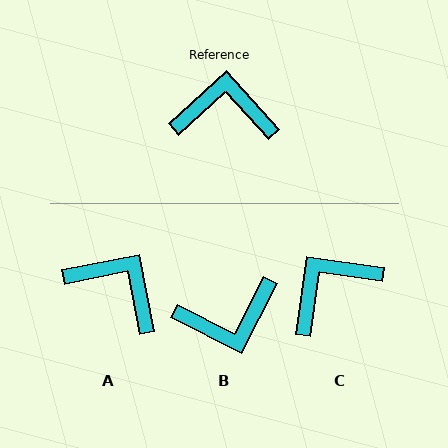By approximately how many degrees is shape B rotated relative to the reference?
Approximately 159 degrees clockwise.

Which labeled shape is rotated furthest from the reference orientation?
B, about 159 degrees away.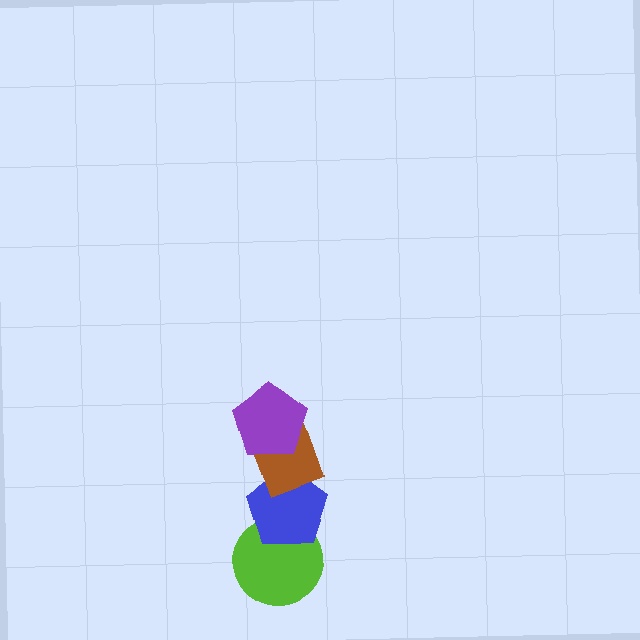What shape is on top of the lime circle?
The blue pentagon is on top of the lime circle.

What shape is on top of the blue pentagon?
The brown diamond is on top of the blue pentagon.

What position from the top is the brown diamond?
The brown diamond is 2nd from the top.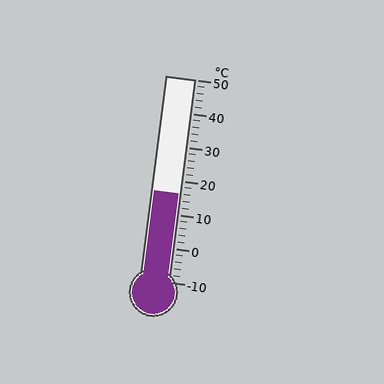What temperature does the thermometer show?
The thermometer shows approximately 16°C.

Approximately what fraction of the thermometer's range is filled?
The thermometer is filled to approximately 45% of its range.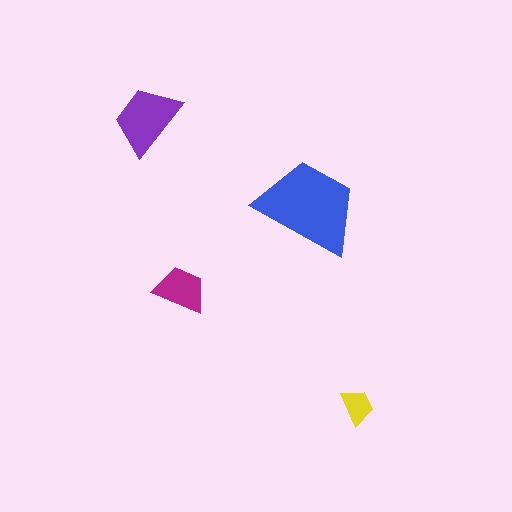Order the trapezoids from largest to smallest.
the blue one, the purple one, the magenta one, the yellow one.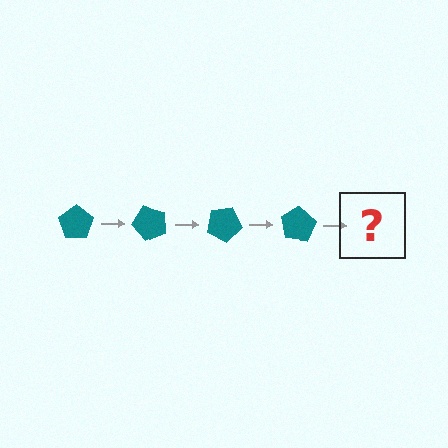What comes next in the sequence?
The next element should be a teal pentagon rotated 200 degrees.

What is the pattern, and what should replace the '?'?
The pattern is that the pentagon rotates 50 degrees each step. The '?' should be a teal pentagon rotated 200 degrees.